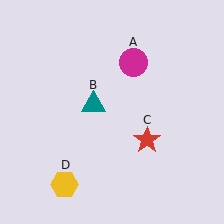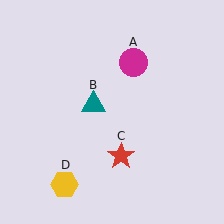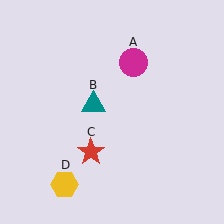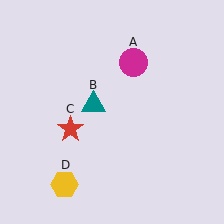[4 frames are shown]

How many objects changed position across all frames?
1 object changed position: red star (object C).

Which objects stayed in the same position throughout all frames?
Magenta circle (object A) and teal triangle (object B) and yellow hexagon (object D) remained stationary.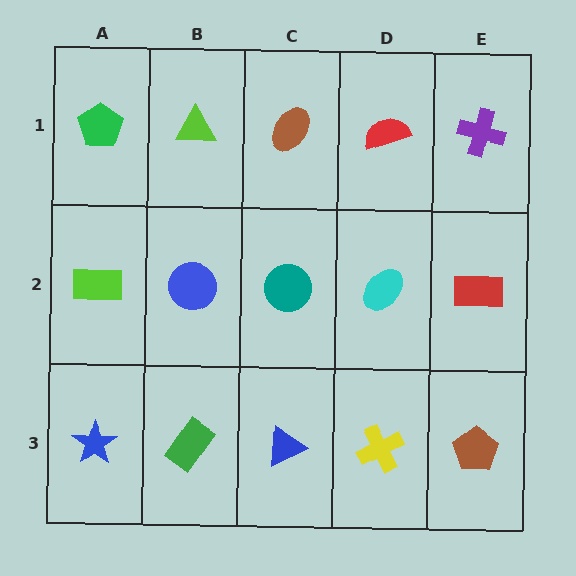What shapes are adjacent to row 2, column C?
A brown ellipse (row 1, column C), a blue triangle (row 3, column C), a blue circle (row 2, column B), a cyan ellipse (row 2, column D).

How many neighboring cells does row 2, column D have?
4.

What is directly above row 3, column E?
A red rectangle.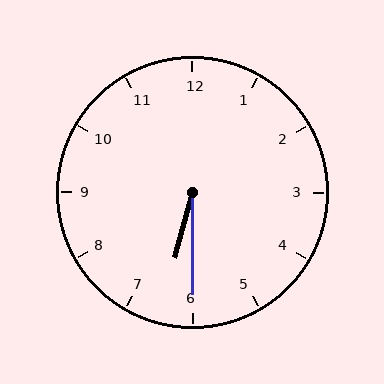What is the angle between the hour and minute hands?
Approximately 15 degrees.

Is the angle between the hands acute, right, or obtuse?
It is acute.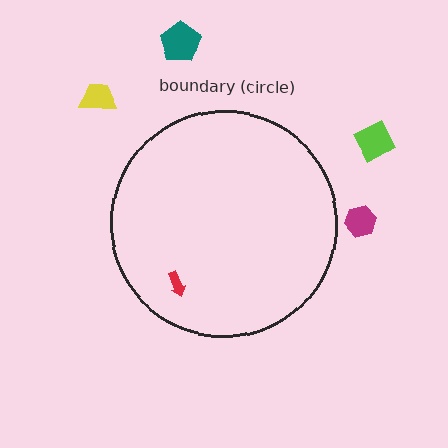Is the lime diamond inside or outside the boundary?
Outside.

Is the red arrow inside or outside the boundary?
Inside.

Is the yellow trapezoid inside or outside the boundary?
Outside.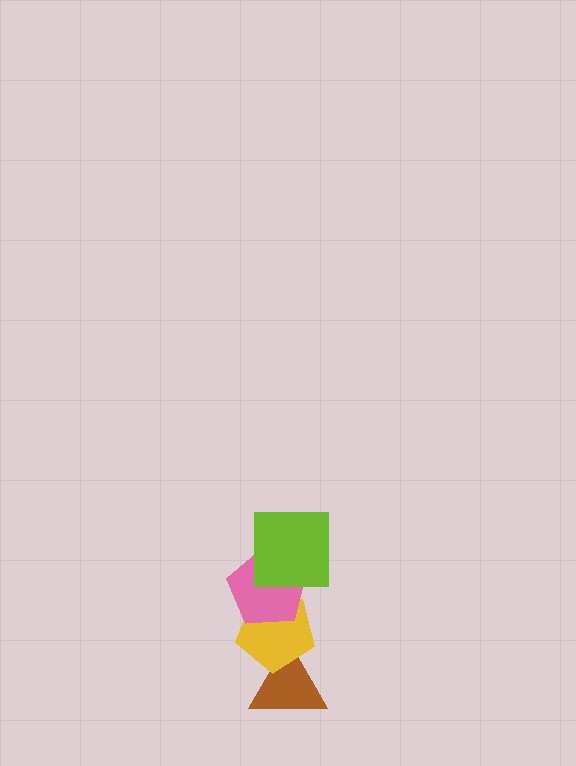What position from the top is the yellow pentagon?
The yellow pentagon is 3rd from the top.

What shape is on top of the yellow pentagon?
The pink pentagon is on top of the yellow pentagon.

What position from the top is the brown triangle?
The brown triangle is 4th from the top.